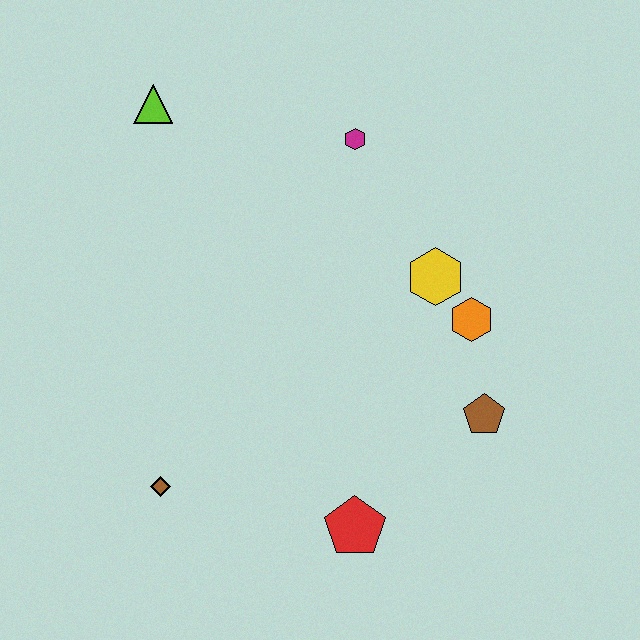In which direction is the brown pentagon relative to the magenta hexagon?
The brown pentagon is below the magenta hexagon.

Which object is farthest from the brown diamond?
The magenta hexagon is farthest from the brown diamond.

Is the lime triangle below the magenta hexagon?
No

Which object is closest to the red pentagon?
The brown pentagon is closest to the red pentagon.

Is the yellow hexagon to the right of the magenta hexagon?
Yes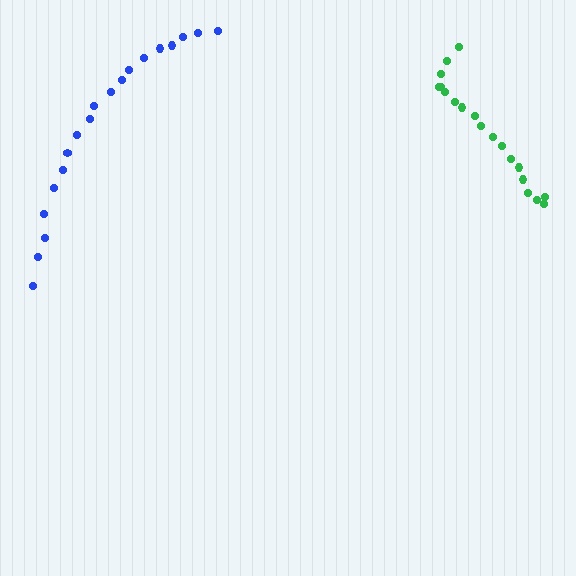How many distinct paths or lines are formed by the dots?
There are 2 distinct paths.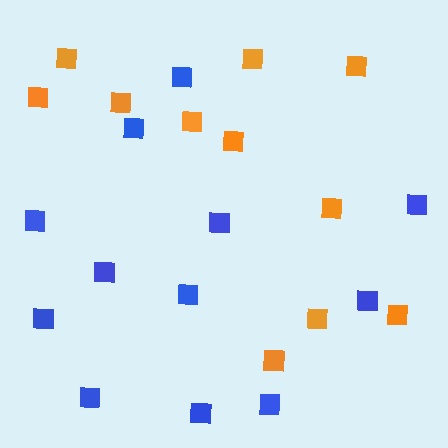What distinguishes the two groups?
There are 2 groups: one group of blue squares (12) and one group of orange squares (11).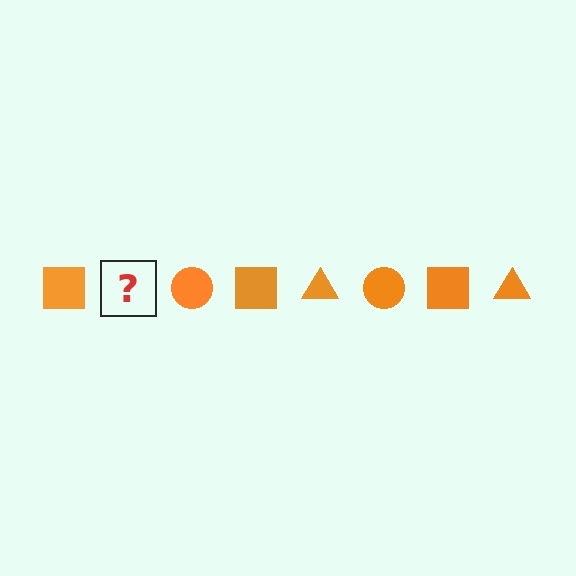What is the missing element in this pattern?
The missing element is an orange triangle.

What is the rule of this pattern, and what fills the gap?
The rule is that the pattern cycles through square, triangle, circle shapes in orange. The gap should be filled with an orange triangle.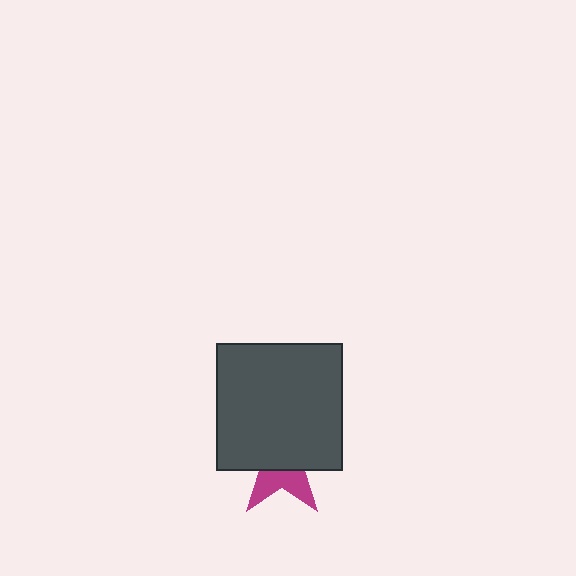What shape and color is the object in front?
The object in front is a dark gray square.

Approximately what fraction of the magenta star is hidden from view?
Roughly 65% of the magenta star is hidden behind the dark gray square.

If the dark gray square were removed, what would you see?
You would see the complete magenta star.